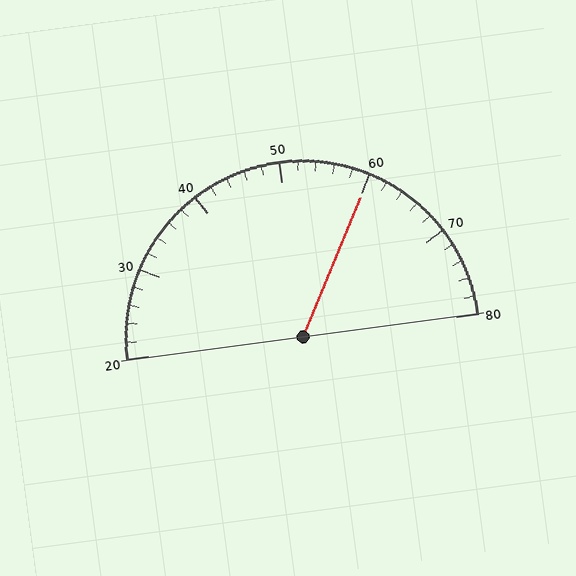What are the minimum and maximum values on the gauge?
The gauge ranges from 20 to 80.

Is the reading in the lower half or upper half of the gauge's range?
The reading is in the upper half of the range (20 to 80).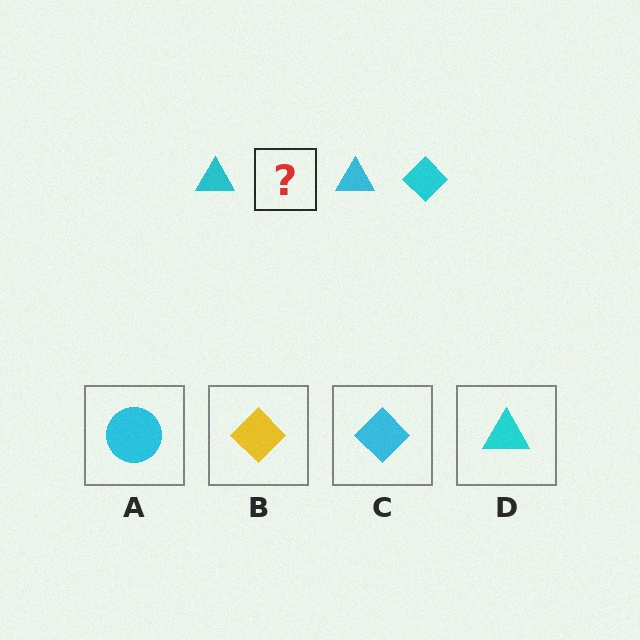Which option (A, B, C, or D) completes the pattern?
C.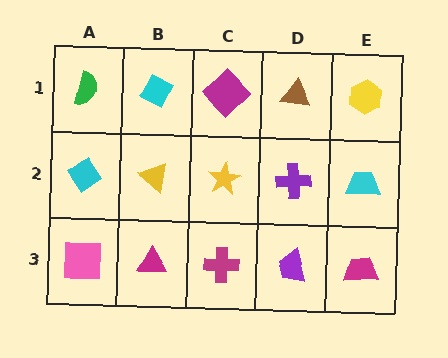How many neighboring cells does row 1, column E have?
2.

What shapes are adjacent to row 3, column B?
A yellow triangle (row 2, column B), a pink square (row 3, column A), a magenta cross (row 3, column C).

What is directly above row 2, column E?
A yellow hexagon.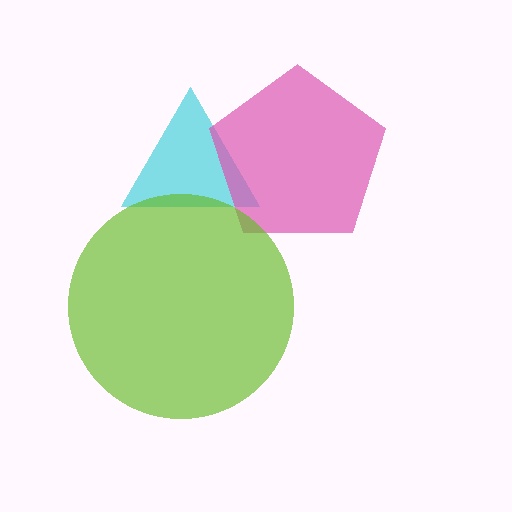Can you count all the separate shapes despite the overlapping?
Yes, there are 3 separate shapes.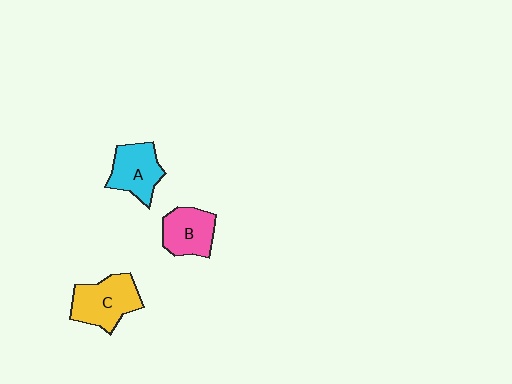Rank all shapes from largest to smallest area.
From largest to smallest: C (yellow), A (cyan), B (pink).